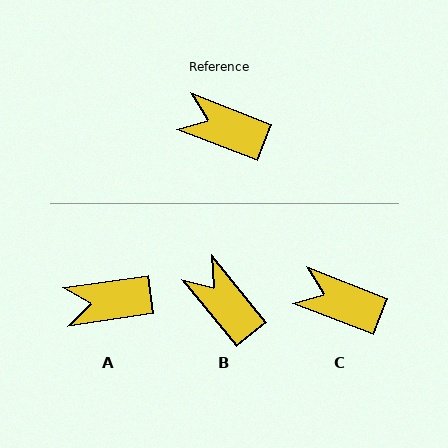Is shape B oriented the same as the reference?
No, it is off by about 30 degrees.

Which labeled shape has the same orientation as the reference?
C.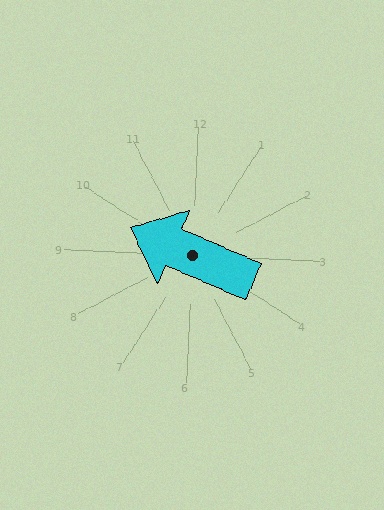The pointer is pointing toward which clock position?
Roughly 10 o'clock.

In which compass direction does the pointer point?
West.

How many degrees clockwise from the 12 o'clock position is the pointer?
Approximately 291 degrees.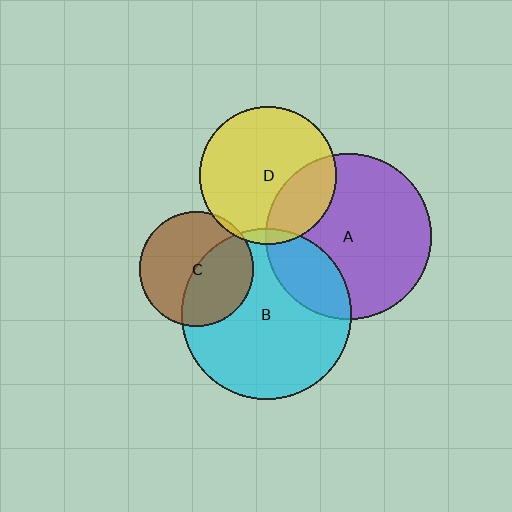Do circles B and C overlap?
Yes.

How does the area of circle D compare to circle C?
Approximately 1.4 times.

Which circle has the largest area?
Circle B (cyan).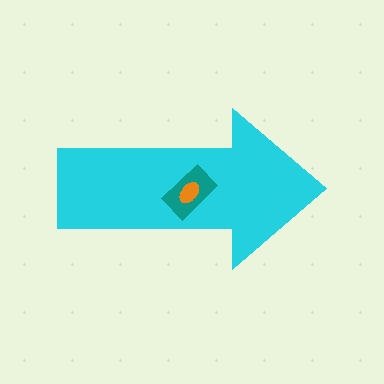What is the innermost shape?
The orange ellipse.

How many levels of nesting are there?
3.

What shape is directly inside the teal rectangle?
The orange ellipse.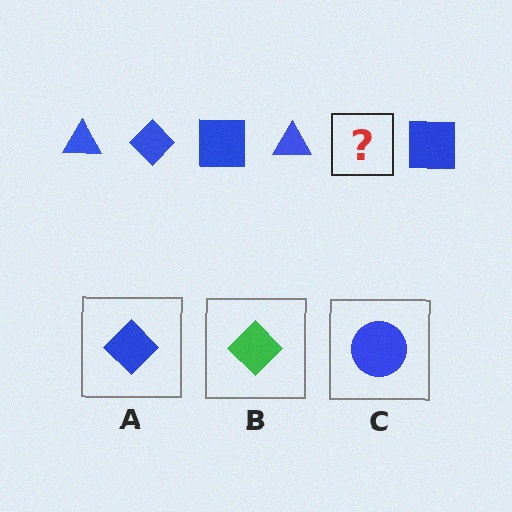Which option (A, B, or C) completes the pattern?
A.